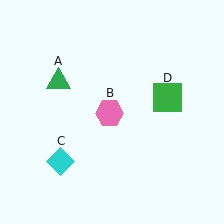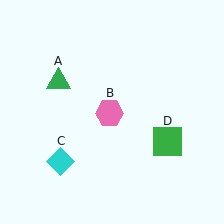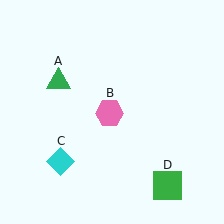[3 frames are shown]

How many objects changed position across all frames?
1 object changed position: green square (object D).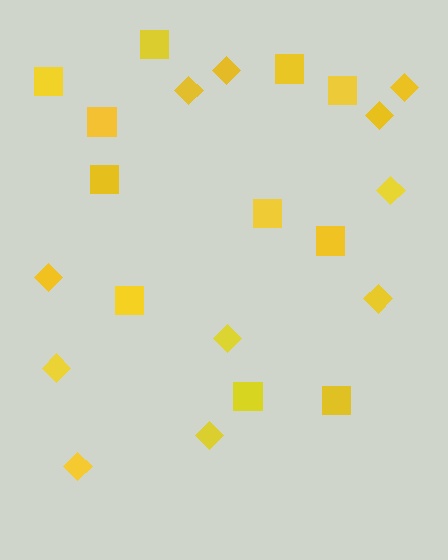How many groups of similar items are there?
There are 2 groups: one group of diamonds (11) and one group of squares (11).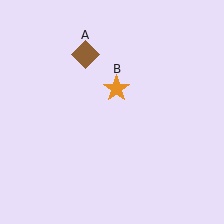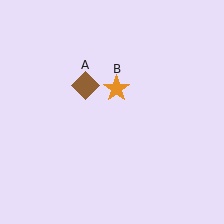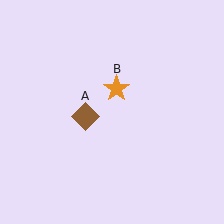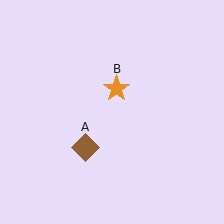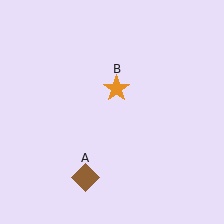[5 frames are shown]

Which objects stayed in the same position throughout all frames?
Orange star (object B) remained stationary.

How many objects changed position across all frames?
1 object changed position: brown diamond (object A).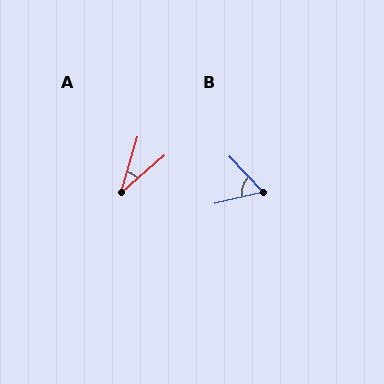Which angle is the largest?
B, at approximately 60 degrees.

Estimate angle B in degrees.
Approximately 60 degrees.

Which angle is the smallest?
A, at approximately 33 degrees.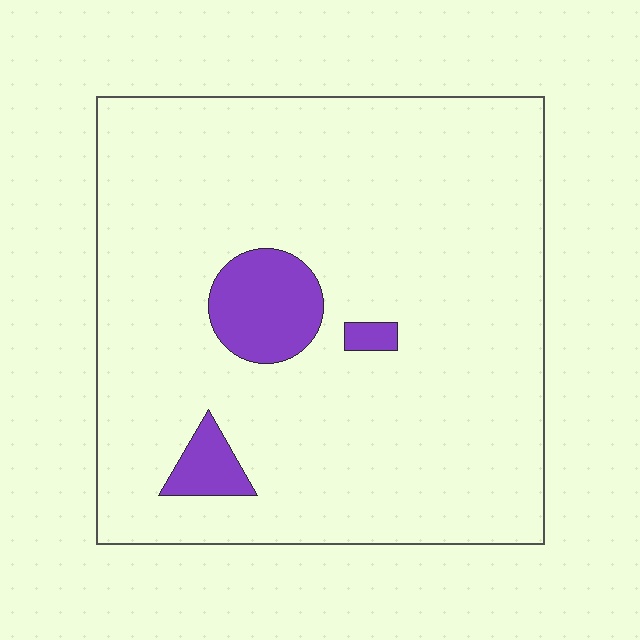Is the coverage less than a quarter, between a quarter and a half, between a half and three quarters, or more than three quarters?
Less than a quarter.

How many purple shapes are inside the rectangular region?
3.